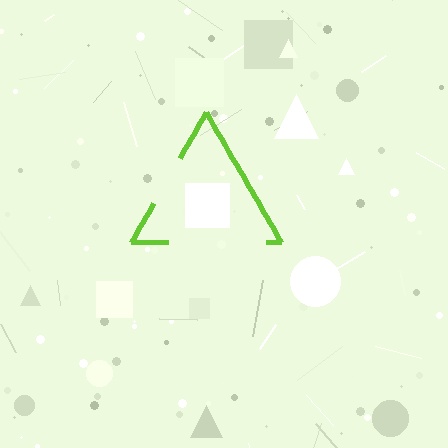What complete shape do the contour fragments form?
The contour fragments form a triangle.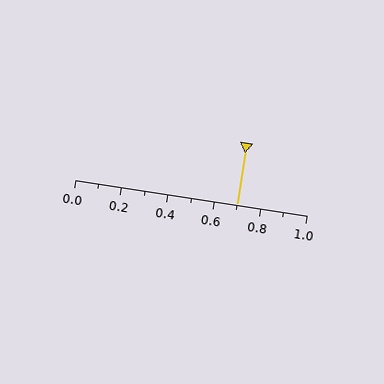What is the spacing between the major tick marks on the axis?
The major ticks are spaced 0.2 apart.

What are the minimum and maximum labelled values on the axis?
The axis runs from 0.0 to 1.0.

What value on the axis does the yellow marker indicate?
The marker indicates approximately 0.7.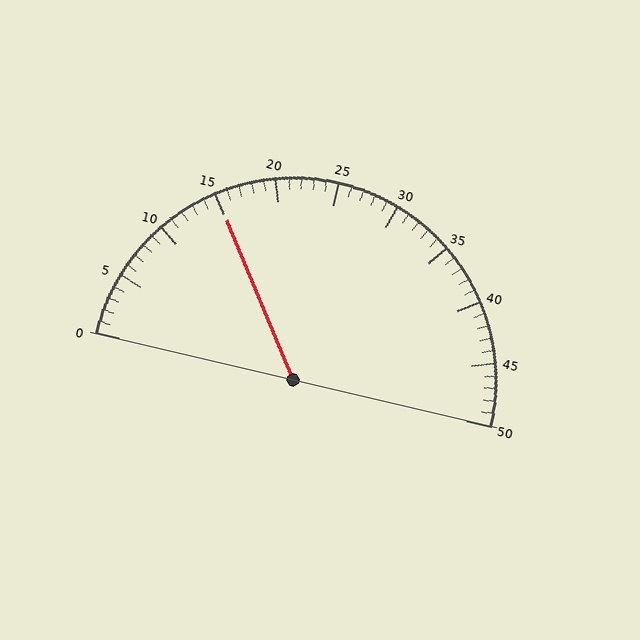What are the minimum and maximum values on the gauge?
The gauge ranges from 0 to 50.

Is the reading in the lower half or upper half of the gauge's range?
The reading is in the lower half of the range (0 to 50).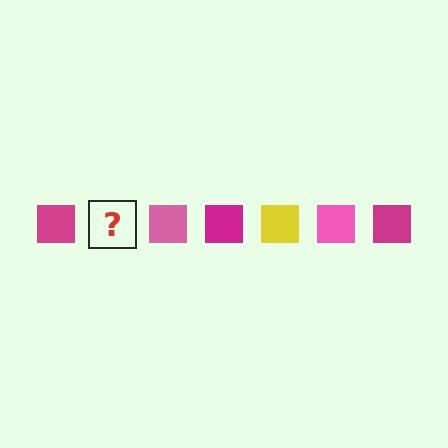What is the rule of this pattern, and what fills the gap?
The rule is that the pattern cycles through magenta, yellow, pink squares. The gap should be filled with a yellow square.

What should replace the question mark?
The question mark should be replaced with a yellow square.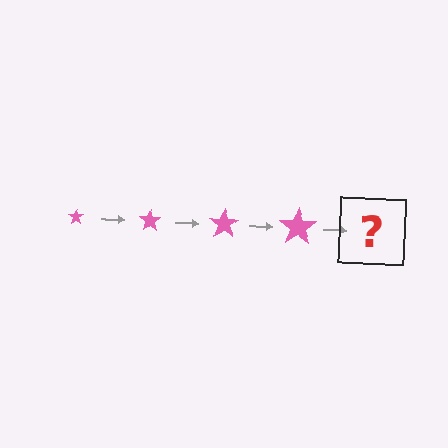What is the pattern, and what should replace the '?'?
The pattern is that the star gets progressively larger each step. The '?' should be a pink star, larger than the previous one.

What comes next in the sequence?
The next element should be a pink star, larger than the previous one.